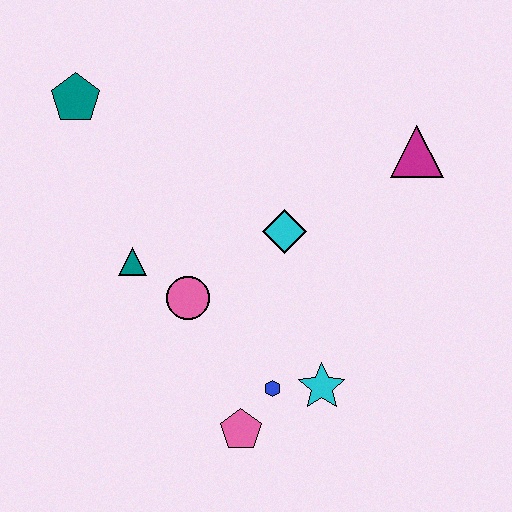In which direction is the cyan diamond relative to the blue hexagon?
The cyan diamond is above the blue hexagon.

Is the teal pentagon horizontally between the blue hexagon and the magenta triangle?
No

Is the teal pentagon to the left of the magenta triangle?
Yes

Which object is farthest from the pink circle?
The magenta triangle is farthest from the pink circle.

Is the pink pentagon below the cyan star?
Yes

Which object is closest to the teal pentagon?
The teal triangle is closest to the teal pentagon.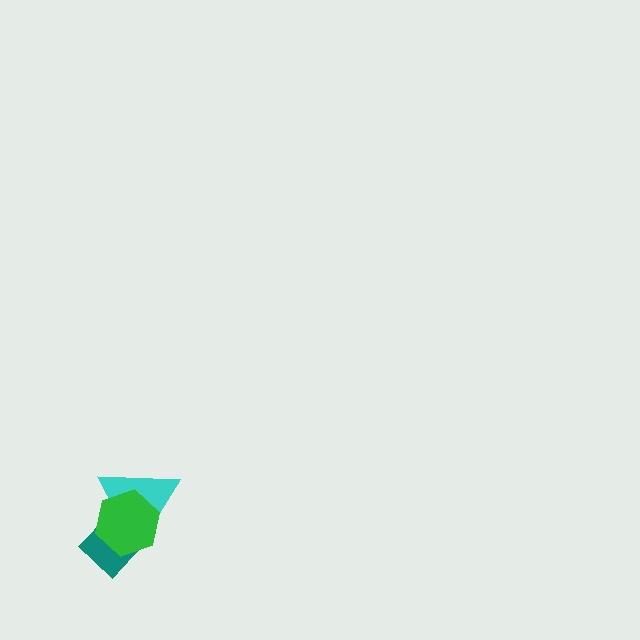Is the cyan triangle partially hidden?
Yes, it is partially covered by another shape.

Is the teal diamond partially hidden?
Yes, it is partially covered by another shape.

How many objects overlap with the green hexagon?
2 objects overlap with the green hexagon.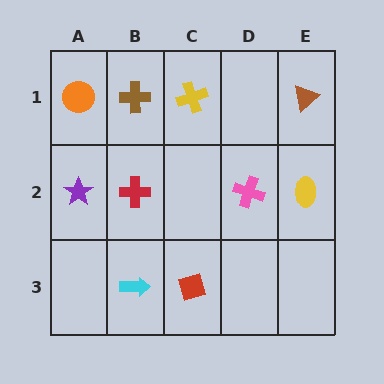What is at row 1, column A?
An orange circle.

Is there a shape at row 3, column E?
No, that cell is empty.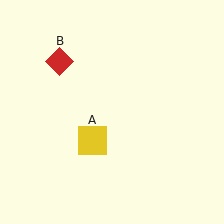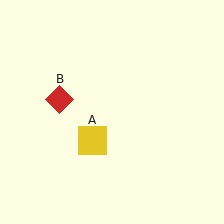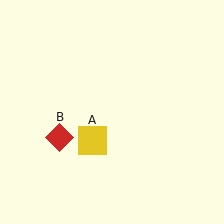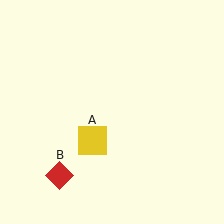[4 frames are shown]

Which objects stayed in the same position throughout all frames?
Yellow square (object A) remained stationary.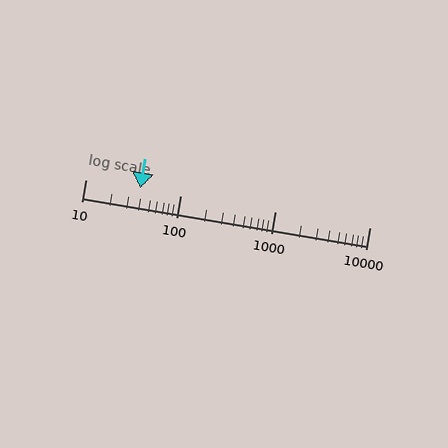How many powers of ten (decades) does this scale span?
The scale spans 3 decades, from 10 to 10000.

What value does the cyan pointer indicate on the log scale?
The pointer indicates approximately 38.